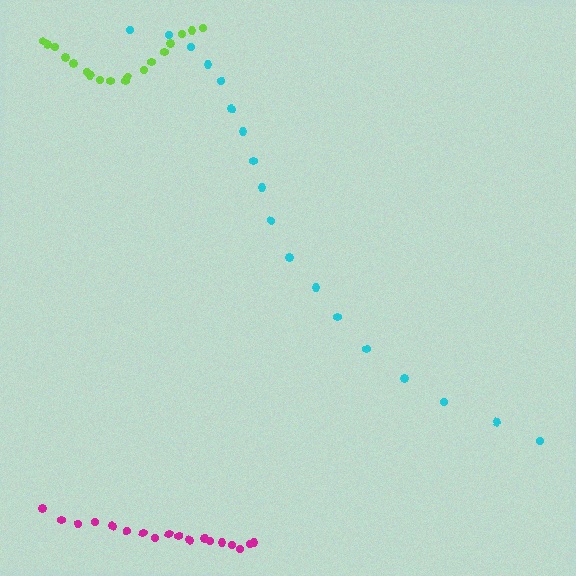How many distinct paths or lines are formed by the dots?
There are 3 distinct paths.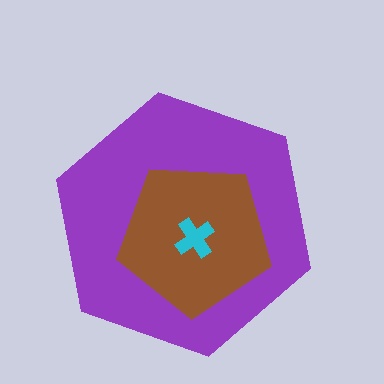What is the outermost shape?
The purple hexagon.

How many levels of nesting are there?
3.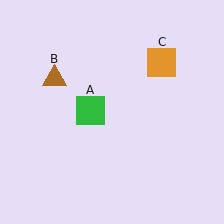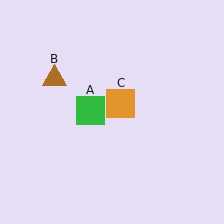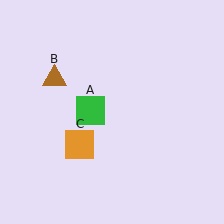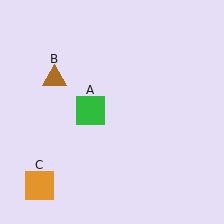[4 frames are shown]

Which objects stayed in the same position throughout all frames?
Green square (object A) and brown triangle (object B) remained stationary.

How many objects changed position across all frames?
1 object changed position: orange square (object C).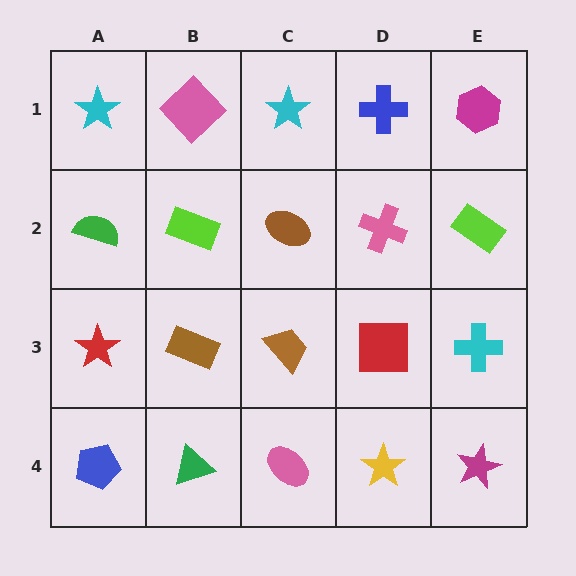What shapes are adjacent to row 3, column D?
A pink cross (row 2, column D), a yellow star (row 4, column D), a brown trapezoid (row 3, column C), a cyan cross (row 3, column E).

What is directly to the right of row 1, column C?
A blue cross.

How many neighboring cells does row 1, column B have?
3.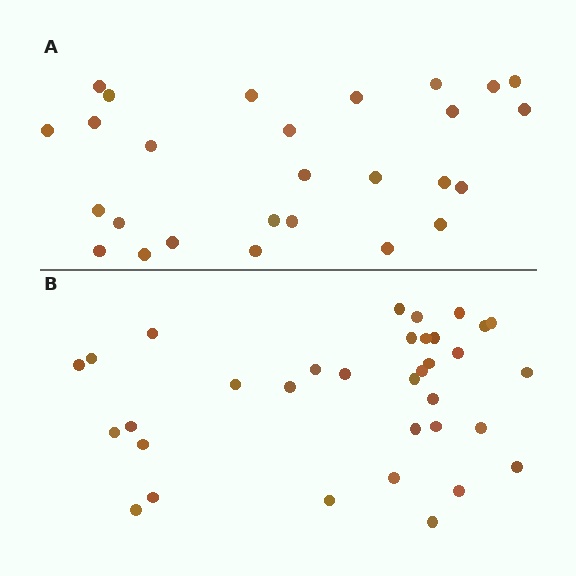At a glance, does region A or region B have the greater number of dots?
Region B (the bottom region) has more dots.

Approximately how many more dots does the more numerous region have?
Region B has roughly 8 or so more dots than region A.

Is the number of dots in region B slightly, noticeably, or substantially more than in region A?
Region B has noticeably more, but not dramatically so. The ratio is roughly 1.3 to 1.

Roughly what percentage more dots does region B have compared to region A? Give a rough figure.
About 25% more.